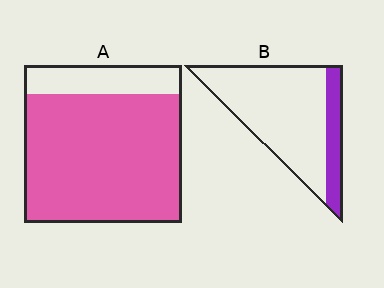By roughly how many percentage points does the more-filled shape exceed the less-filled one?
By roughly 60 percentage points (A over B).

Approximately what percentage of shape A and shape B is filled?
A is approximately 80% and B is approximately 20%.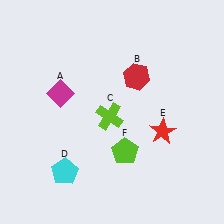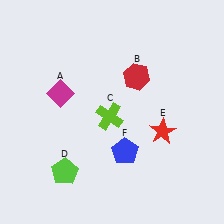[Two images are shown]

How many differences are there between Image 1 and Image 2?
There are 2 differences between the two images.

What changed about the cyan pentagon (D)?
In Image 1, D is cyan. In Image 2, it changed to lime.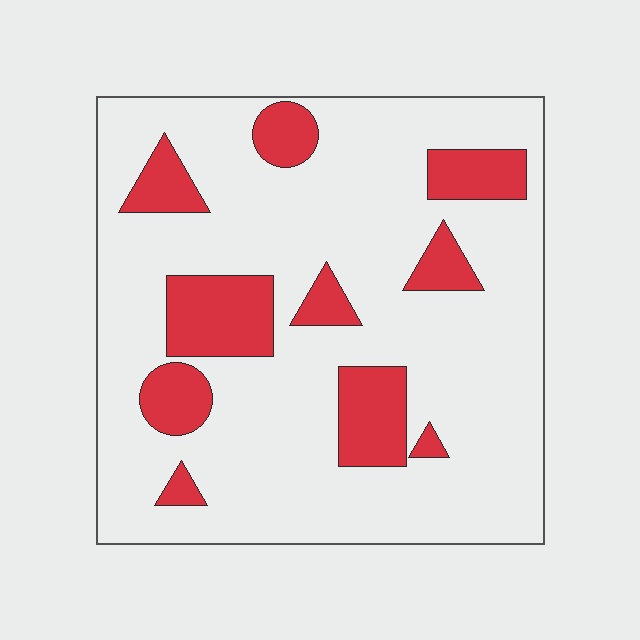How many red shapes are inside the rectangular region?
10.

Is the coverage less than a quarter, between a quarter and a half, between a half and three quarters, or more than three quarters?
Less than a quarter.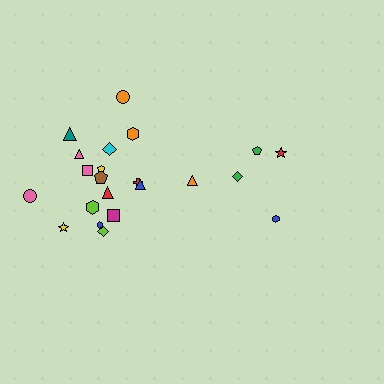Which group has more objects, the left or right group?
The left group.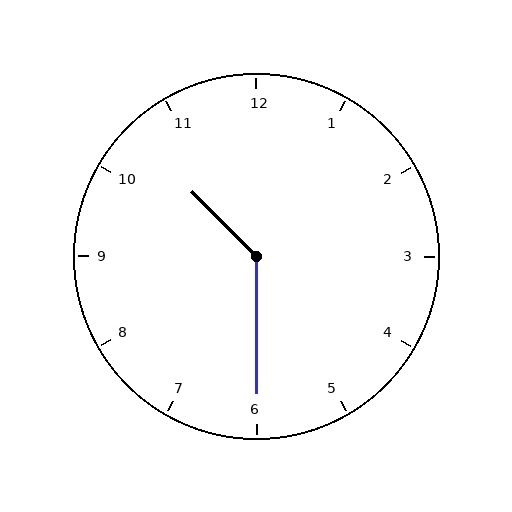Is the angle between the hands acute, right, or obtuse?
It is obtuse.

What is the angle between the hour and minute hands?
Approximately 135 degrees.